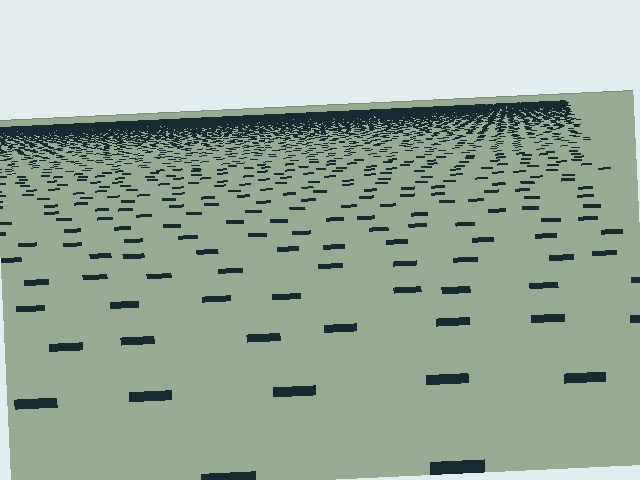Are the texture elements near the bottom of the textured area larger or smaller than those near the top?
Larger. Near the bottom, elements are closer to the viewer and appear at a bigger on-screen size.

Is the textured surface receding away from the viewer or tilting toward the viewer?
The surface is receding away from the viewer. Texture elements get smaller and denser toward the top.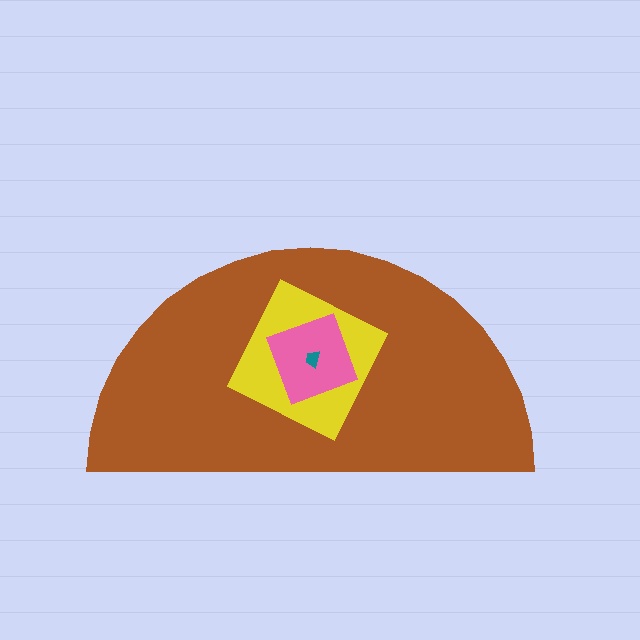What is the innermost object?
The teal trapezoid.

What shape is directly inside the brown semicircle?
The yellow diamond.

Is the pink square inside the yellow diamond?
Yes.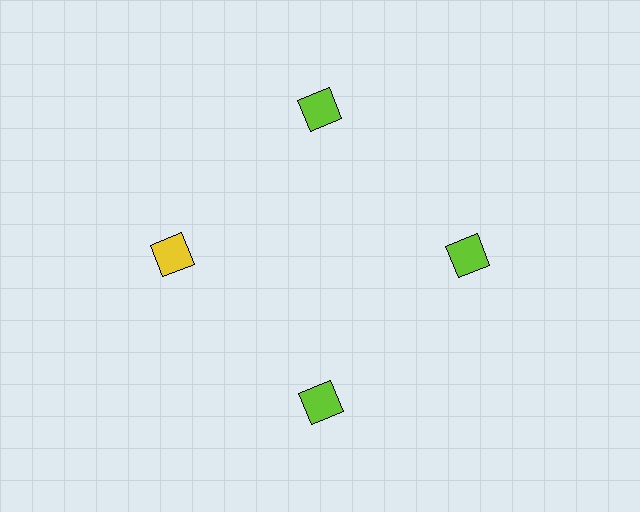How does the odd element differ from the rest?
It has a different color: yellow instead of lime.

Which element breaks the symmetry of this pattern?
The yellow diamond at roughly the 9 o'clock position breaks the symmetry. All other shapes are lime diamonds.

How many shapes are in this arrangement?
There are 4 shapes arranged in a ring pattern.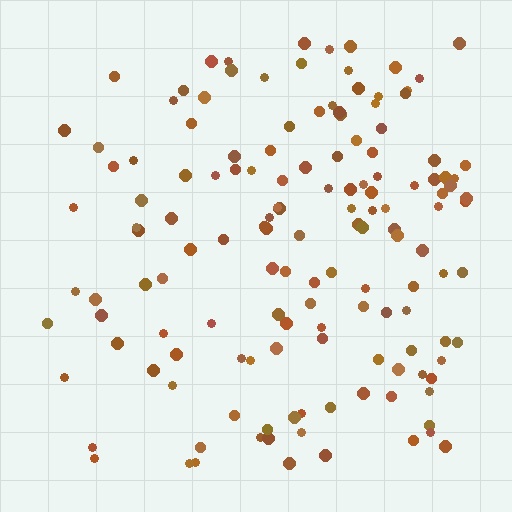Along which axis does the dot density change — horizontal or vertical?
Horizontal.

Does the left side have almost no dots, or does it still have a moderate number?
Still a moderate number, just noticeably fewer than the right.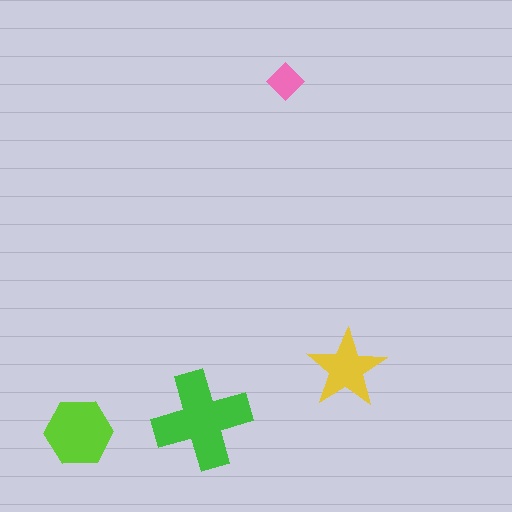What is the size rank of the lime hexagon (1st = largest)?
2nd.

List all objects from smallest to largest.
The pink diamond, the yellow star, the lime hexagon, the green cross.